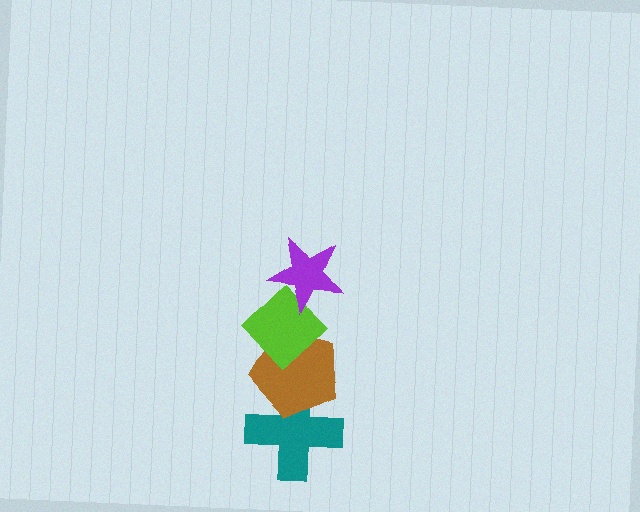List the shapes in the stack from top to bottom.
From top to bottom: the purple star, the lime diamond, the brown pentagon, the teal cross.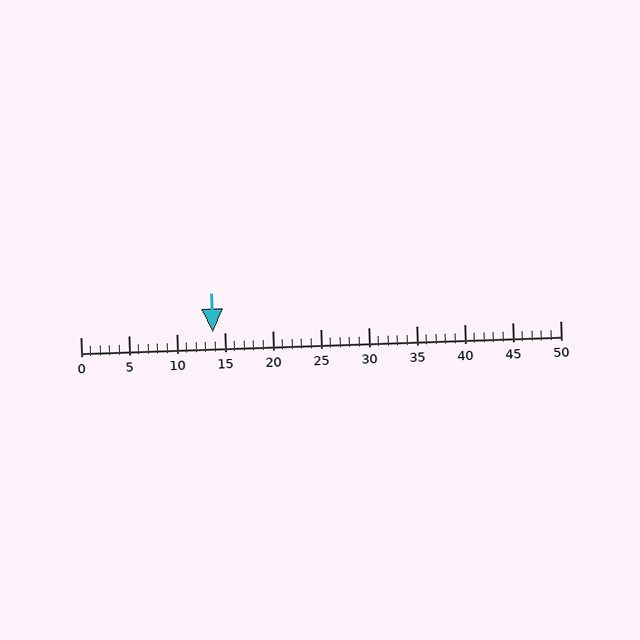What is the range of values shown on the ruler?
The ruler shows values from 0 to 50.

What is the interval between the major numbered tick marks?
The major tick marks are spaced 5 units apart.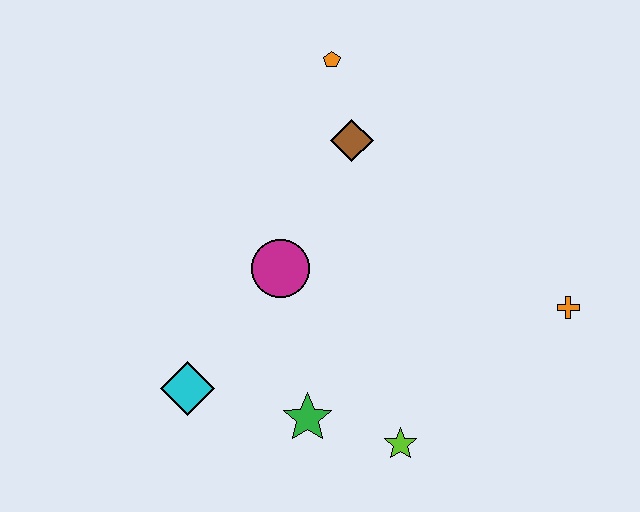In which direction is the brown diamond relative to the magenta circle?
The brown diamond is above the magenta circle.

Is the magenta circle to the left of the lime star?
Yes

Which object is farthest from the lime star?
The orange pentagon is farthest from the lime star.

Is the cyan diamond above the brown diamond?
No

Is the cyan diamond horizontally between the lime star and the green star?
No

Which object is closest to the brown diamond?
The orange pentagon is closest to the brown diamond.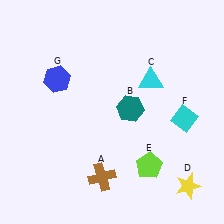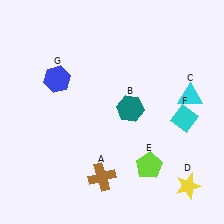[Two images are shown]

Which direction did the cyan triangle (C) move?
The cyan triangle (C) moved right.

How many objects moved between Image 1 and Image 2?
1 object moved between the two images.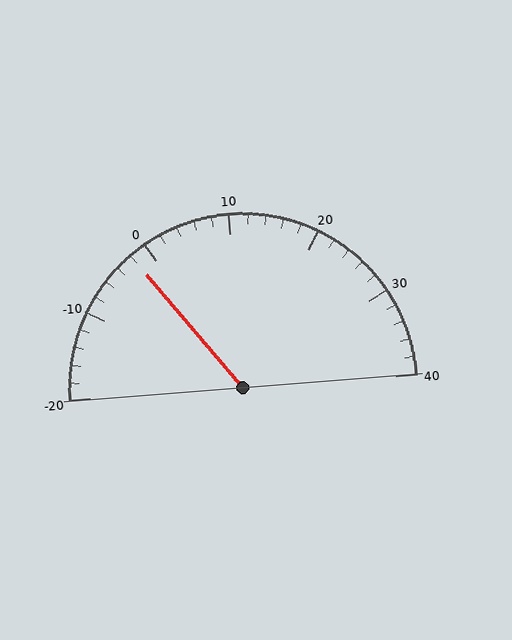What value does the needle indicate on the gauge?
The needle indicates approximately -2.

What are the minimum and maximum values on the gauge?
The gauge ranges from -20 to 40.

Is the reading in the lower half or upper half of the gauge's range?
The reading is in the lower half of the range (-20 to 40).